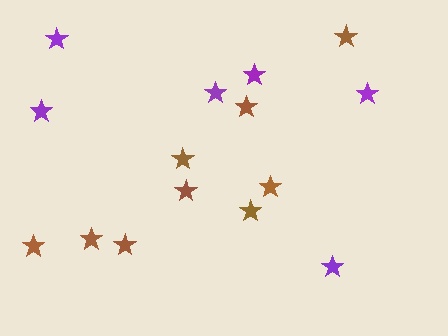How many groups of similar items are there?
There are 2 groups: one group of purple stars (6) and one group of brown stars (9).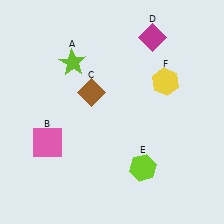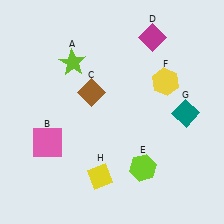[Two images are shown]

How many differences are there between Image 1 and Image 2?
There are 2 differences between the two images.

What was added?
A teal diamond (G), a yellow diamond (H) were added in Image 2.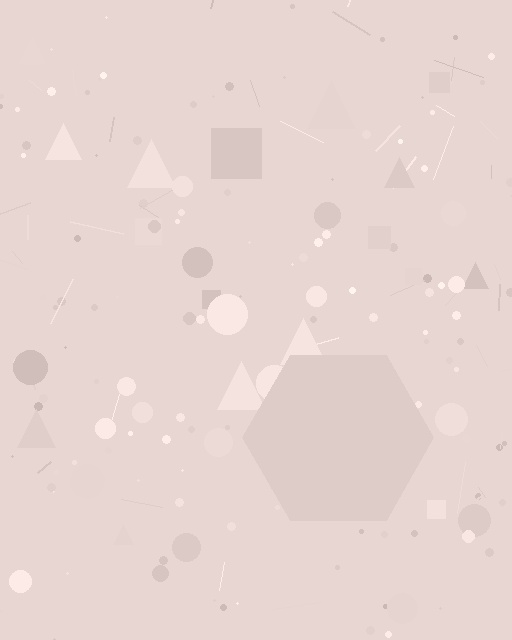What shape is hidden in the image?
A hexagon is hidden in the image.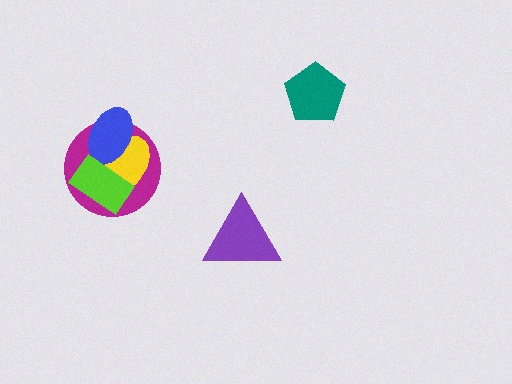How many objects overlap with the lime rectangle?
3 objects overlap with the lime rectangle.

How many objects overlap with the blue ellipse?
3 objects overlap with the blue ellipse.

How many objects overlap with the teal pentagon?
0 objects overlap with the teal pentagon.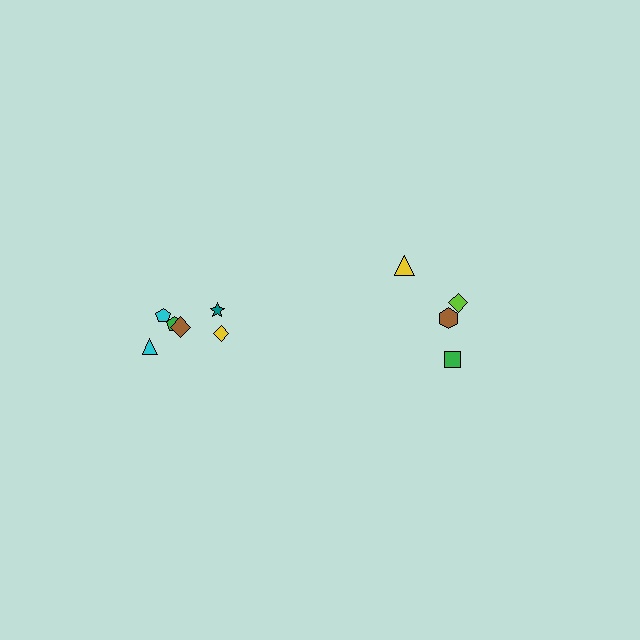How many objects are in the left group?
There are 6 objects.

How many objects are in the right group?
There are 4 objects.